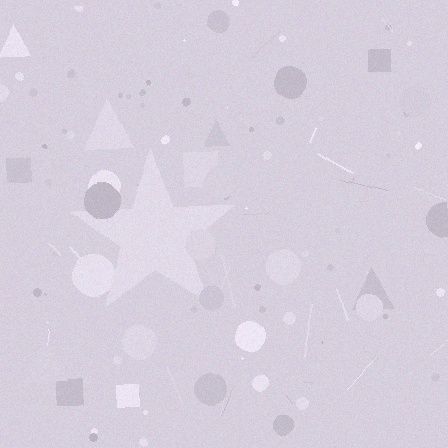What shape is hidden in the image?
A star is hidden in the image.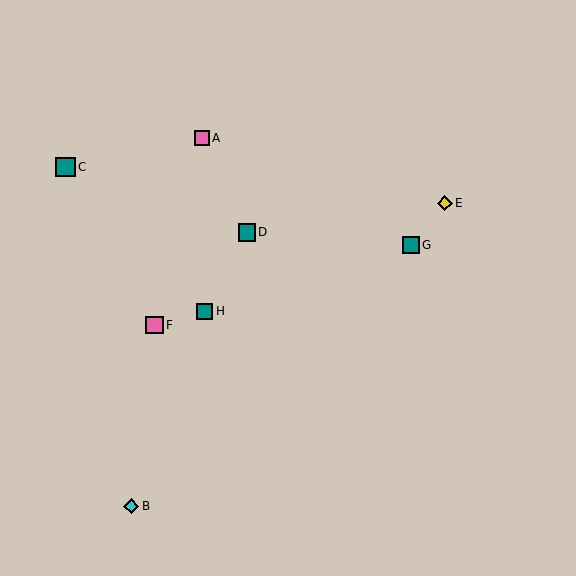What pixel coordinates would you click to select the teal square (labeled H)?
Click at (204, 311) to select the teal square H.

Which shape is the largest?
The teal square (labeled C) is the largest.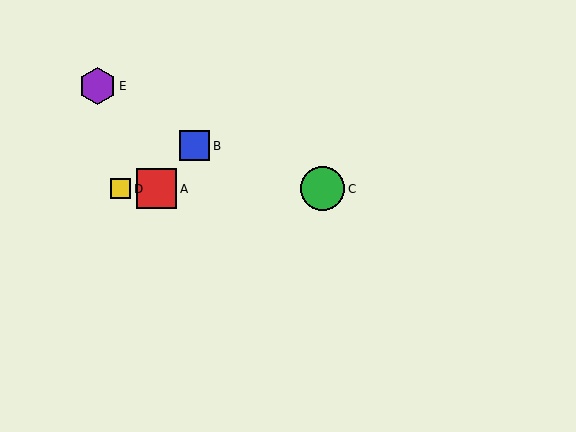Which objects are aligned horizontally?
Objects A, C, D are aligned horizontally.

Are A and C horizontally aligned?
Yes, both are at y≈189.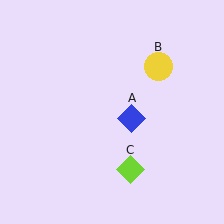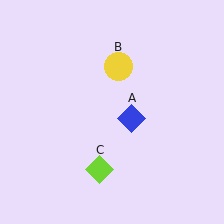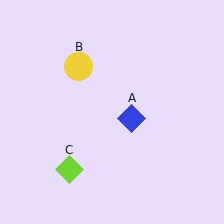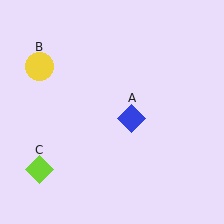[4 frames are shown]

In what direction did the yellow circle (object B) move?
The yellow circle (object B) moved left.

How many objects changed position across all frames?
2 objects changed position: yellow circle (object B), lime diamond (object C).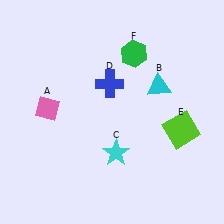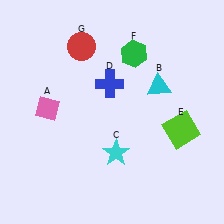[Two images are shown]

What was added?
A red circle (G) was added in Image 2.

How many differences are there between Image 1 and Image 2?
There is 1 difference between the two images.